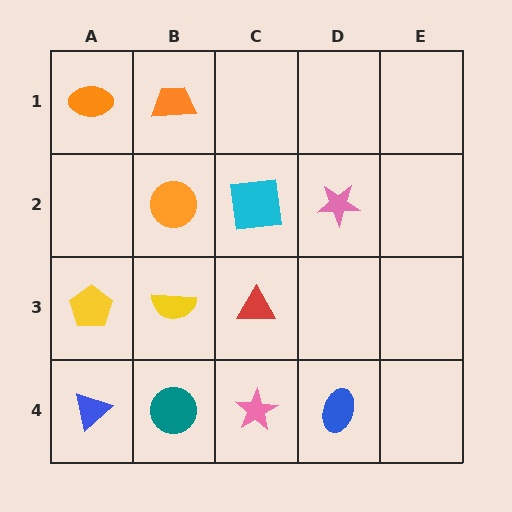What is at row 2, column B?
An orange circle.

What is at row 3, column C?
A red triangle.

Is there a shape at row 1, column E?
No, that cell is empty.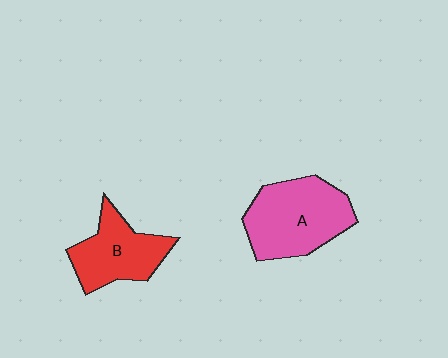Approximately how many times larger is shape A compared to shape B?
Approximately 1.3 times.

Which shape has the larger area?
Shape A (pink).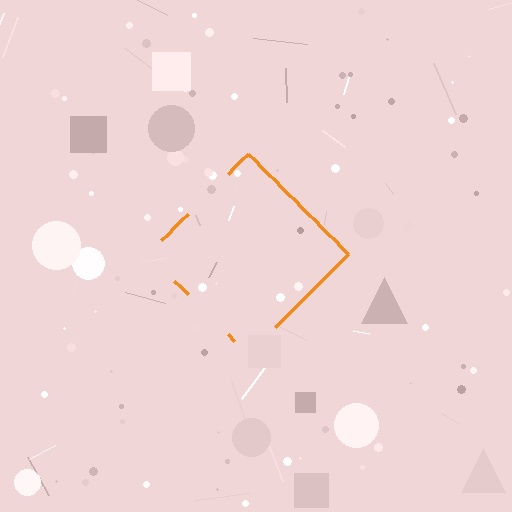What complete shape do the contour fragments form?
The contour fragments form a diamond.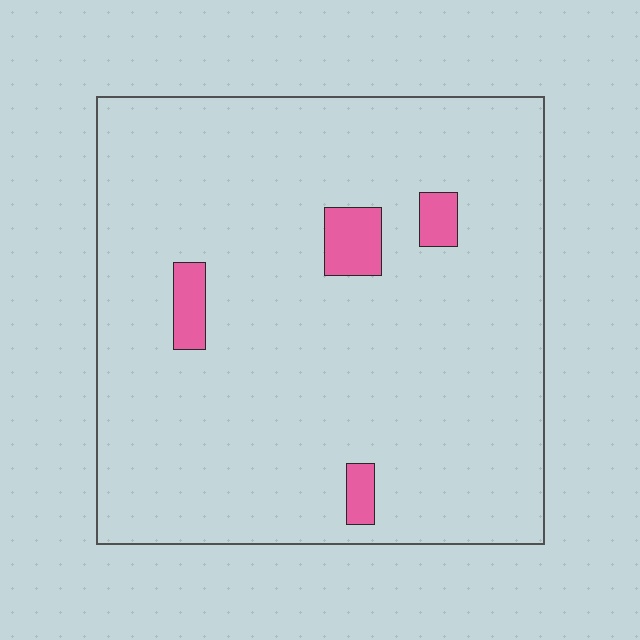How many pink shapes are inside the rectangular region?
4.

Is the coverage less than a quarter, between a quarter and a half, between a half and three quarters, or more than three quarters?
Less than a quarter.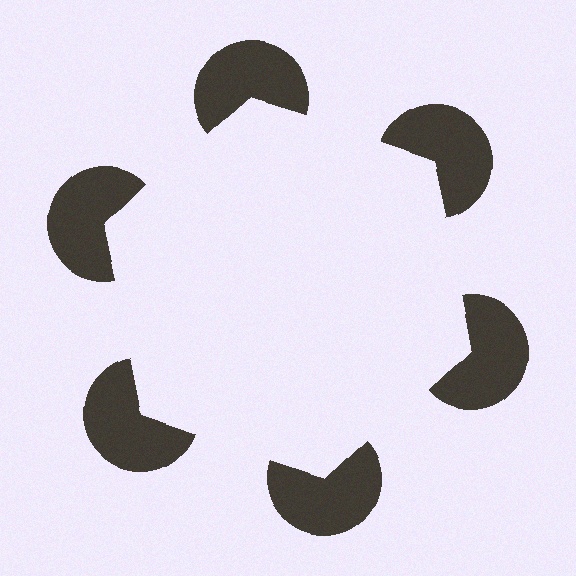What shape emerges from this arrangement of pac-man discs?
An illusory hexagon — its edges are inferred from the aligned wedge cuts in the pac-man discs, not physically drawn.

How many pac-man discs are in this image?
There are 6 — one at each vertex of the illusory hexagon.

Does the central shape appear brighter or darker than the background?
It typically appears slightly brighter than the background, even though no actual brightness change is drawn.